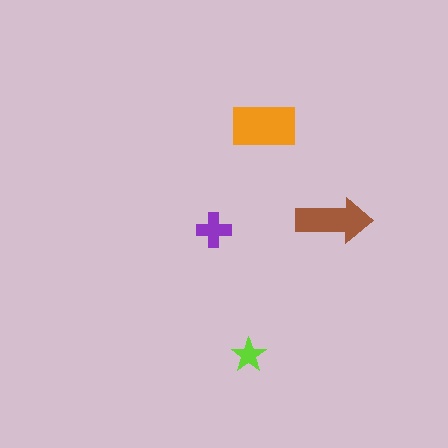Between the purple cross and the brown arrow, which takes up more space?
The brown arrow.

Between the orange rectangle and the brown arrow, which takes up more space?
The orange rectangle.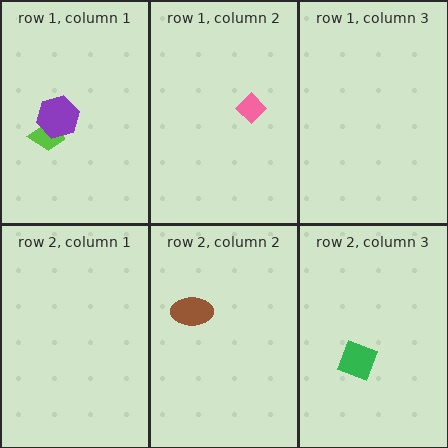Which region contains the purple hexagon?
The row 1, column 1 region.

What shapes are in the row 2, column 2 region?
The brown ellipse.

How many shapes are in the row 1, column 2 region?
1.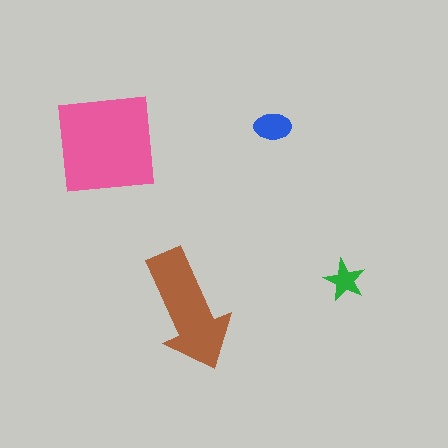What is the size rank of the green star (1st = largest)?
4th.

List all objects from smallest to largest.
The green star, the blue ellipse, the brown arrow, the pink square.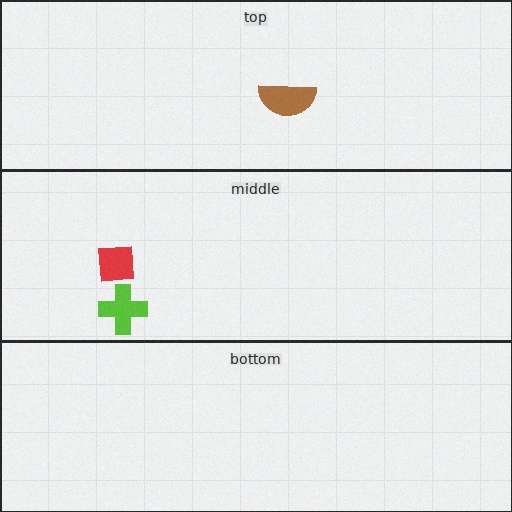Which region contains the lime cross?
The middle region.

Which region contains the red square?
The middle region.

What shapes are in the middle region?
The red square, the lime cross.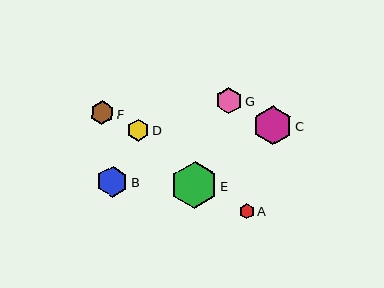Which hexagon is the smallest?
Hexagon A is the smallest with a size of approximately 15 pixels.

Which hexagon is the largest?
Hexagon E is the largest with a size of approximately 47 pixels.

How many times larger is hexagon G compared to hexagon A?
Hexagon G is approximately 1.7 times the size of hexagon A.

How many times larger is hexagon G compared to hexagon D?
Hexagon G is approximately 1.2 times the size of hexagon D.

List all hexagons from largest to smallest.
From largest to smallest: E, C, B, G, F, D, A.